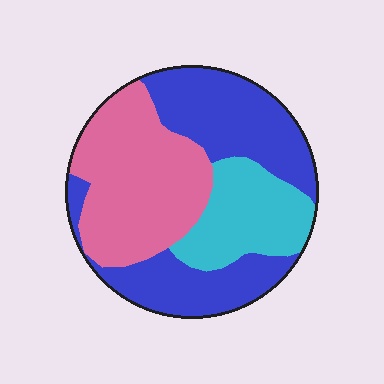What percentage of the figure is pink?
Pink covers 36% of the figure.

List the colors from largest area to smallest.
From largest to smallest: blue, pink, cyan.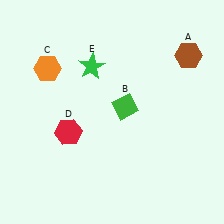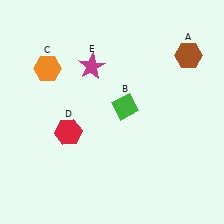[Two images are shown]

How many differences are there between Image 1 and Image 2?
There is 1 difference between the two images.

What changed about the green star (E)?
In Image 1, E is green. In Image 2, it changed to magenta.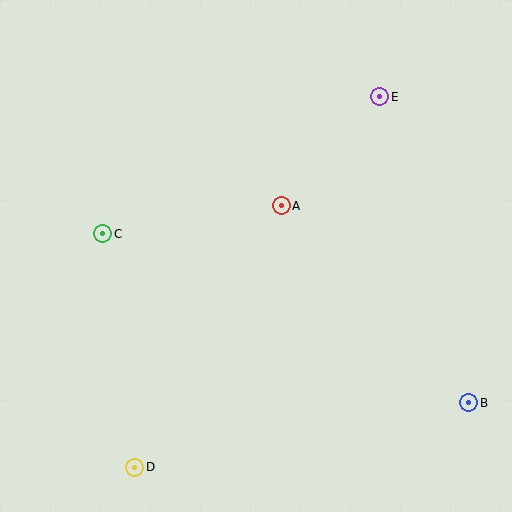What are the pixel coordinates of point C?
Point C is at (103, 234).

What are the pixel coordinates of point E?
Point E is at (380, 97).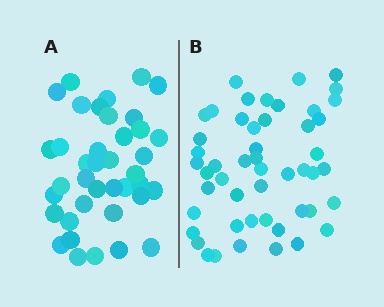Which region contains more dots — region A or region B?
Region B (the right region) has more dots.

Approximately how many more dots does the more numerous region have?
Region B has roughly 12 or so more dots than region A.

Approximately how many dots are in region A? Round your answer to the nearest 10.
About 40 dots. (The exact count is 39, which rounds to 40.)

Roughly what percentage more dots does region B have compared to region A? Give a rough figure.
About 30% more.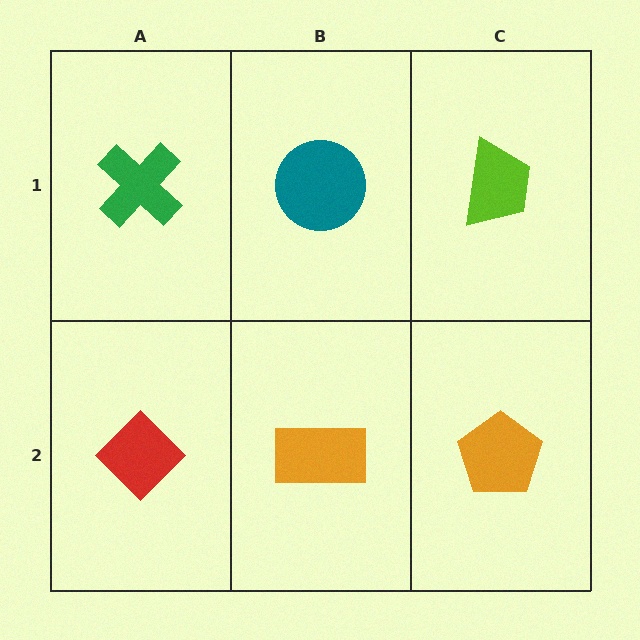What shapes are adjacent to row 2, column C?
A lime trapezoid (row 1, column C), an orange rectangle (row 2, column B).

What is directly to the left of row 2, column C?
An orange rectangle.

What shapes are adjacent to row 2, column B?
A teal circle (row 1, column B), a red diamond (row 2, column A), an orange pentagon (row 2, column C).